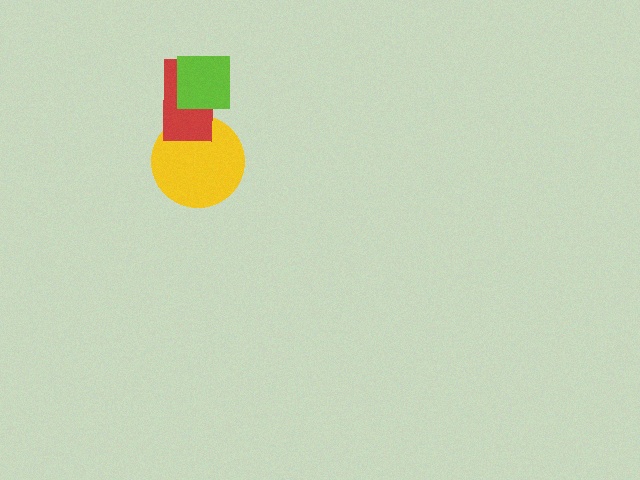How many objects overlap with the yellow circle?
1 object overlaps with the yellow circle.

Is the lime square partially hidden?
No, no other shape covers it.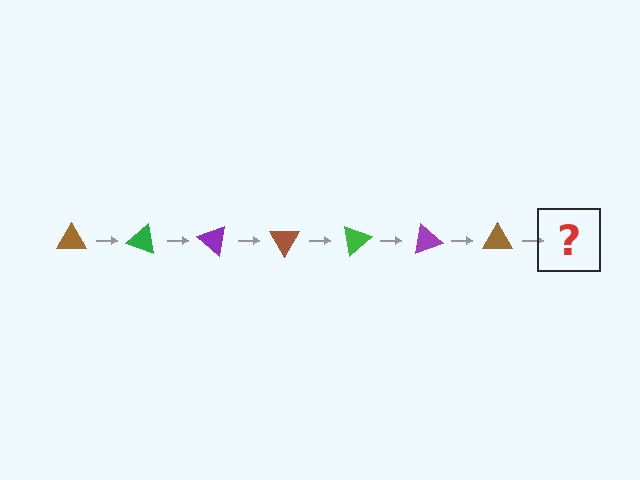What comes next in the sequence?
The next element should be a green triangle, rotated 140 degrees from the start.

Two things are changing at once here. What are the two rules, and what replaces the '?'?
The two rules are that it rotates 20 degrees each step and the color cycles through brown, green, and purple. The '?' should be a green triangle, rotated 140 degrees from the start.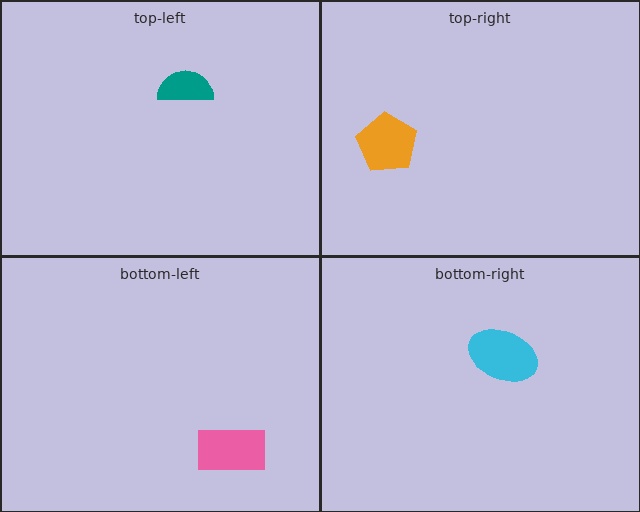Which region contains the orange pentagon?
The top-right region.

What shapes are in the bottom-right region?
The cyan ellipse.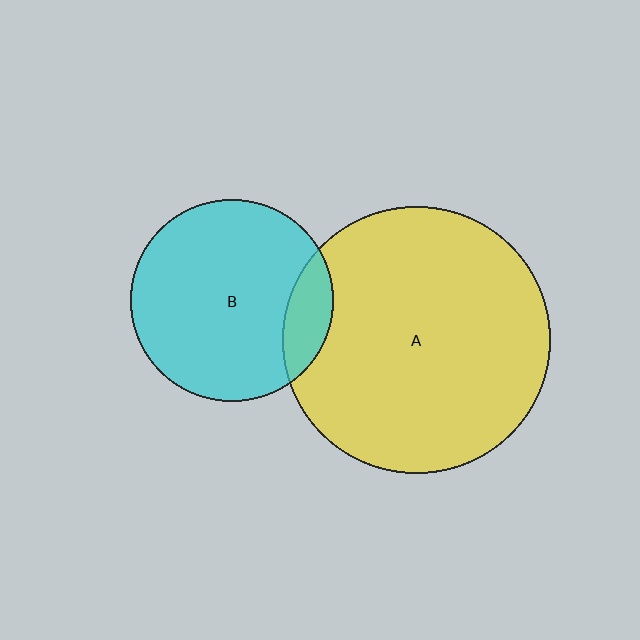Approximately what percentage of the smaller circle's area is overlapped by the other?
Approximately 15%.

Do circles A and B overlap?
Yes.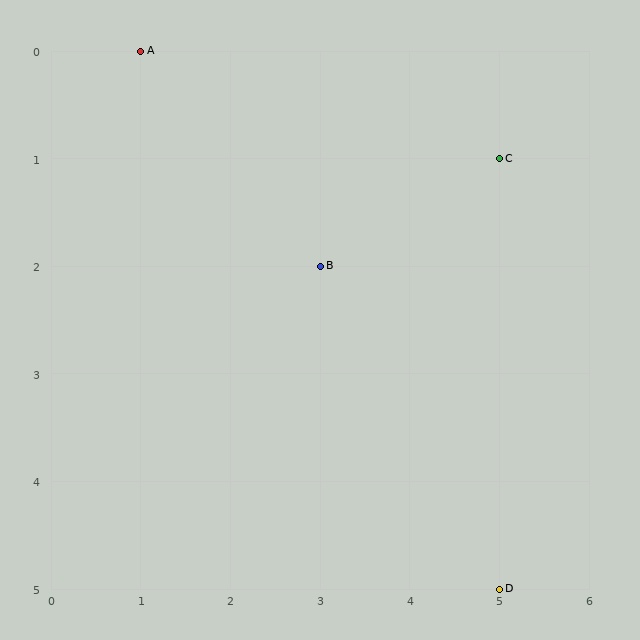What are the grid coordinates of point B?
Point B is at grid coordinates (3, 2).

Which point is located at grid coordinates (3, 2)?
Point B is at (3, 2).